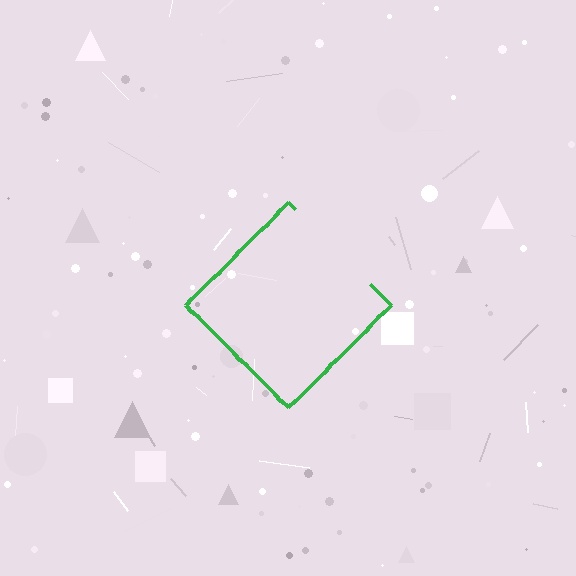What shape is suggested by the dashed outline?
The dashed outline suggests a diamond.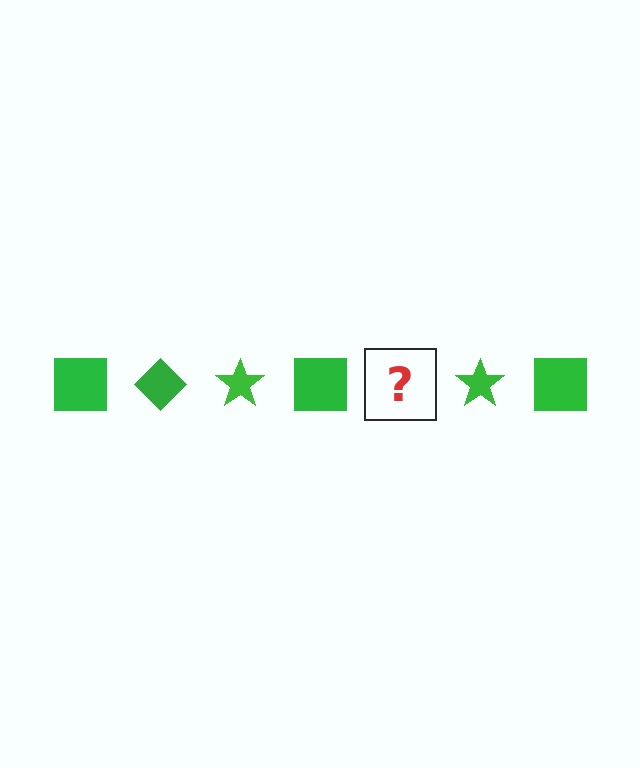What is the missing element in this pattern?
The missing element is a green diamond.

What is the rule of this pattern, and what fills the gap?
The rule is that the pattern cycles through square, diamond, star shapes in green. The gap should be filled with a green diamond.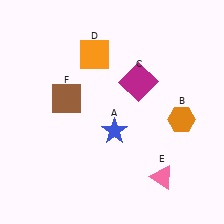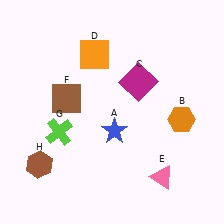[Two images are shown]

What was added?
A lime cross (G), a brown hexagon (H) were added in Image 2.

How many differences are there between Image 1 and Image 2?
There are 2 differences between the two images.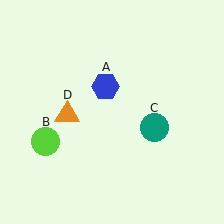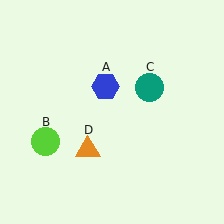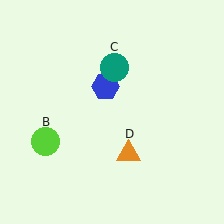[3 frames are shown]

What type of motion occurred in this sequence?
The teal circle (object C), orange triangle (object D) rotated counterclockwise around the center of the scene.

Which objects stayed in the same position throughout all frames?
Blue hexagon (object A) and lime circle (object B) remained stationary.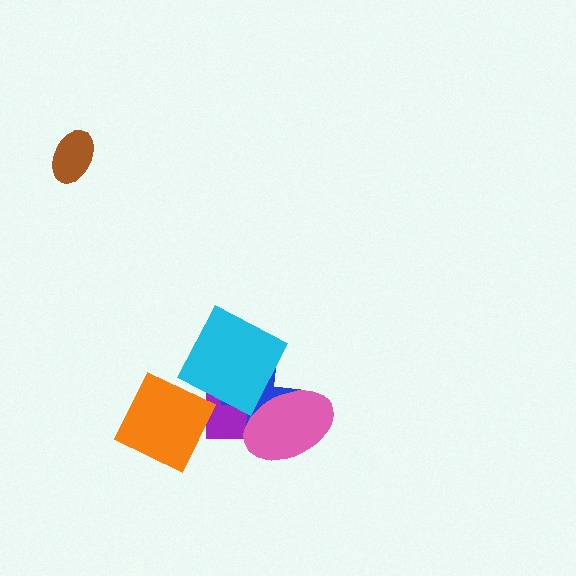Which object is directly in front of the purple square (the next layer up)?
The blue cross is directly in front of the purple square.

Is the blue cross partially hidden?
Yes, it is partially covered by another shape.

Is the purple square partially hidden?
Yes, it is partially covered by another shape.